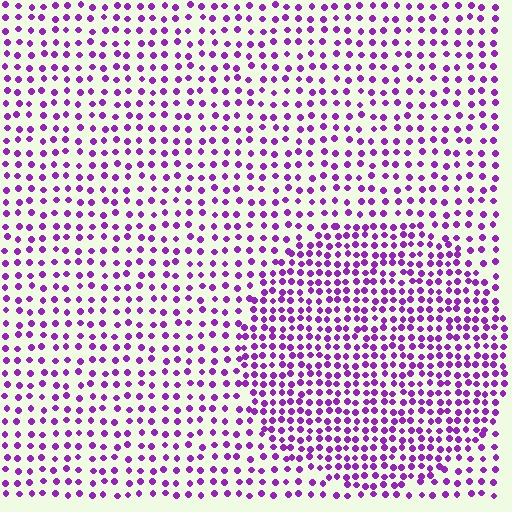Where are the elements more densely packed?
The elements are more densely packed inside the circle boundary.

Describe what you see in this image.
The image contains small purple elements arranged at two different densities. A circle-shaped region is visible where the elements are more densely packed than the surrounding area.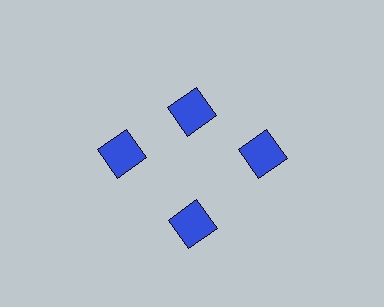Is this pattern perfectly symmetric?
No. The 4 blue diamonds are arranged in a ring, but one element near the 12 o'clock position is pulled inward toward the center, breaking the 4-fold rotational symmetry.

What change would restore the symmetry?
The symmetry would be restored by moving it outward, back onto the ring so that all 4 diamonds sit at equal angles and equal distance from the center.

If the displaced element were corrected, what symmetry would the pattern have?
It would have 4-fold rotational symmetry — the pattern would map onto itself every 90 degrees.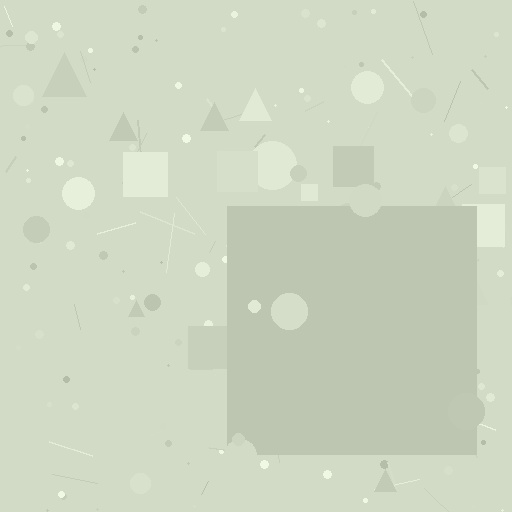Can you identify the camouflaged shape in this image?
The camouflaged shape is a square.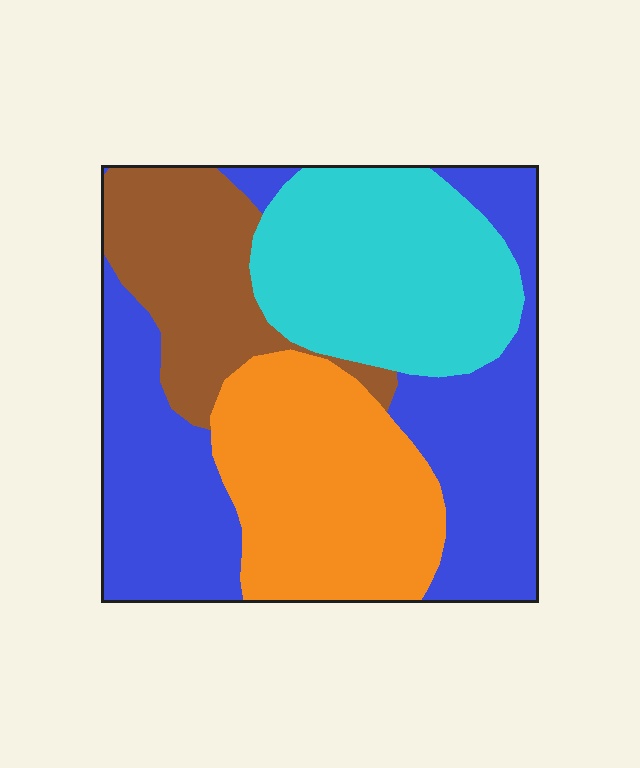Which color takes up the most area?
Blue, at roughly 35%.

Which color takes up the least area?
Brown, at roughly 15%.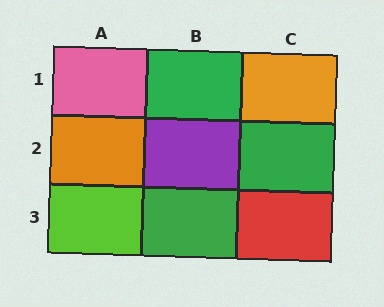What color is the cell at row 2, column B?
Purple.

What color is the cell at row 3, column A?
Lime.